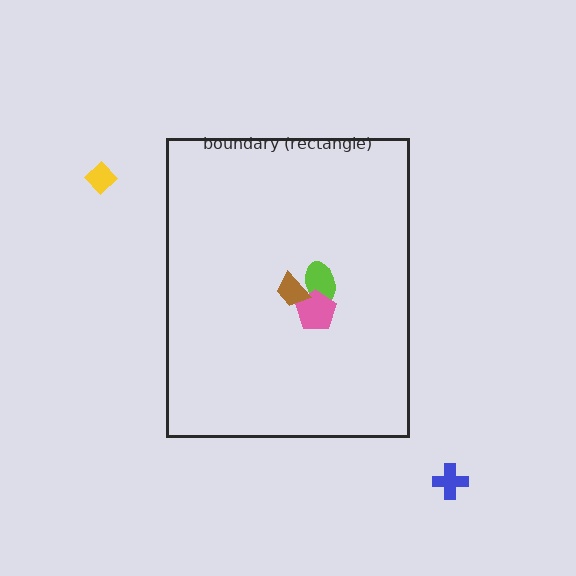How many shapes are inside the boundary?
3 inside, 2 outside.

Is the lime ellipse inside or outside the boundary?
Inside.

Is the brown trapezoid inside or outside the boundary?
Inside.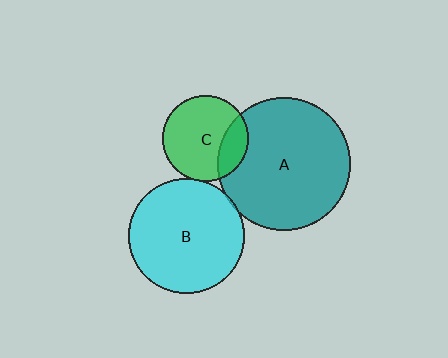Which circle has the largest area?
Circle A (teal).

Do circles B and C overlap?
Yes.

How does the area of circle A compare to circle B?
Approximately 1.3 times.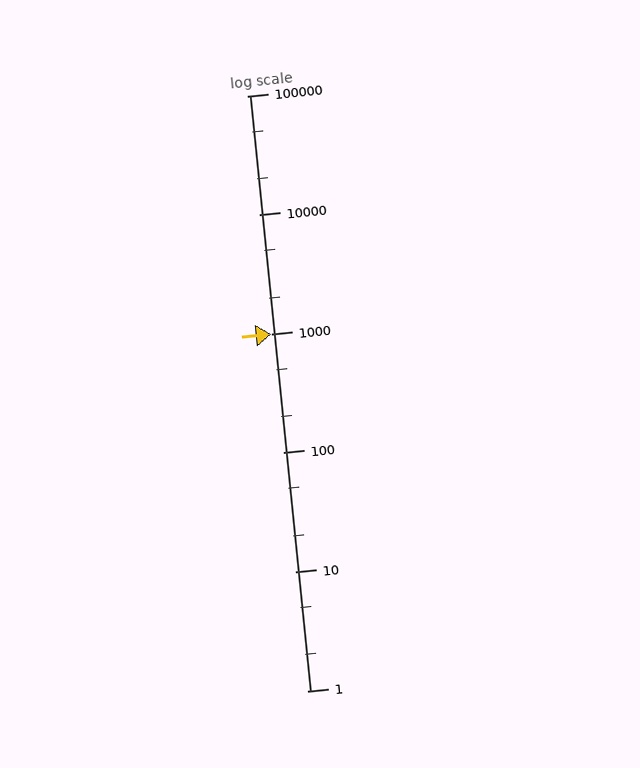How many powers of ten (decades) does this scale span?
The scale spans 5 decades, from 1 to 100000.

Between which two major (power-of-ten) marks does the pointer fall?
The pointer is between 1000 and 10000.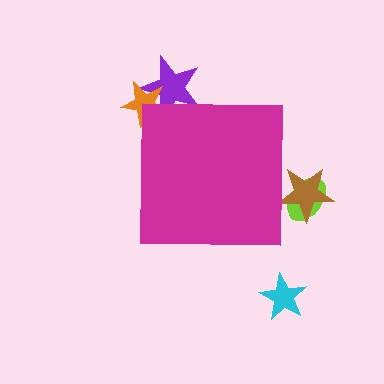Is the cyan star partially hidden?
No, the cyan star is fully visible.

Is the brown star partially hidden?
Yes, the brown star is partially hidden behind the magenta square.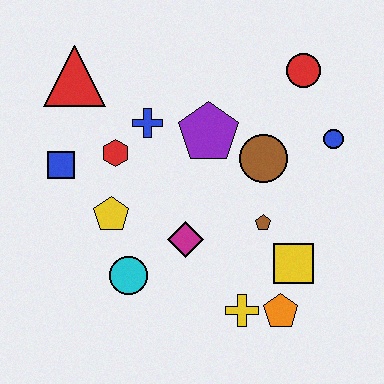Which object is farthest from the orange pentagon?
The red triangle is farthest from the orange pentagon.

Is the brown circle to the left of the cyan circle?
No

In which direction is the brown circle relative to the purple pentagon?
The brown circle is to the right of the purple pentagon.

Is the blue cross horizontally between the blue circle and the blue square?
Yes